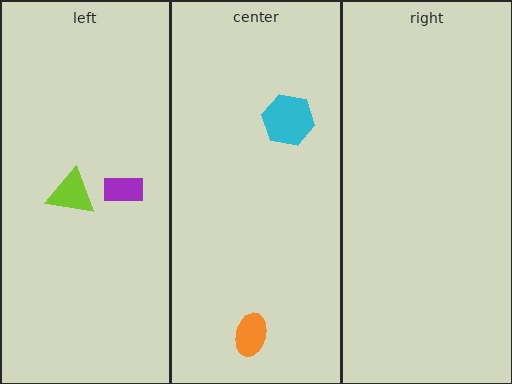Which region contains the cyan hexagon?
The center region.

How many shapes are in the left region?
2.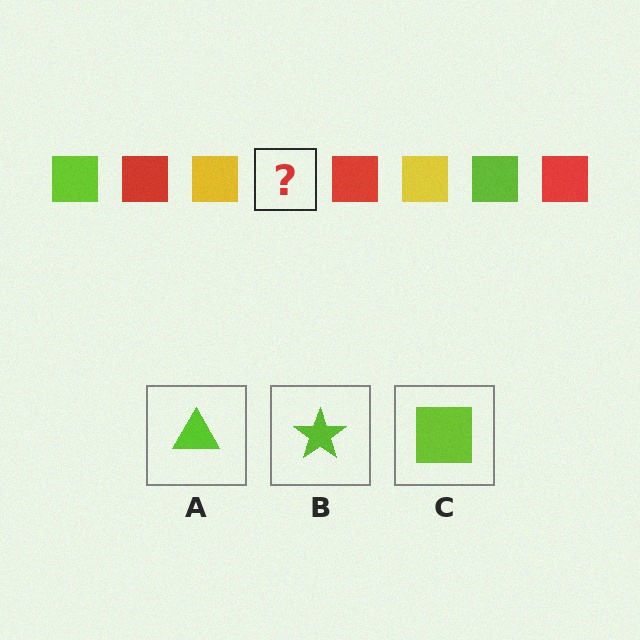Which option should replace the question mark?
Option C.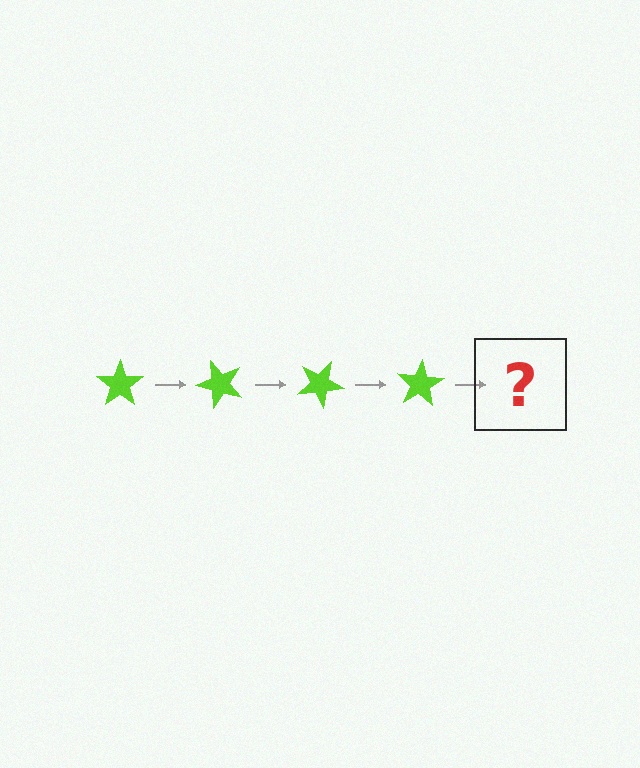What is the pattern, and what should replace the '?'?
The pattern is that the star rotates 50 degrees each step. The '?' should be a lime star rotated 200 degrees.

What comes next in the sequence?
The next element should be a lime star rotated 200 degrees.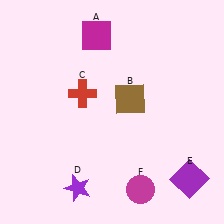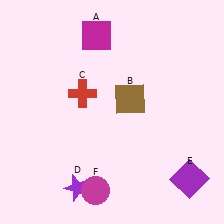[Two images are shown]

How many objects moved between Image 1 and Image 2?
1 object moved between the two images.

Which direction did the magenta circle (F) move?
The magenta circle (F) moved left.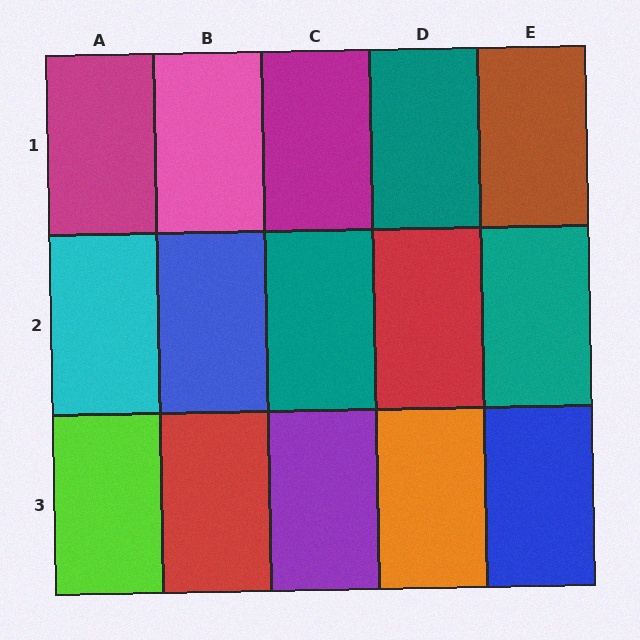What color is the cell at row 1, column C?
Magenta.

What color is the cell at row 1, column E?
Brown.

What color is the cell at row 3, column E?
Blue.